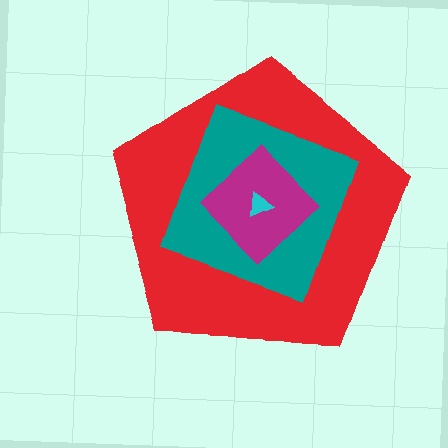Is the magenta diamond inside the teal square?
Yes.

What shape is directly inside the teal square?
The magenta diamond.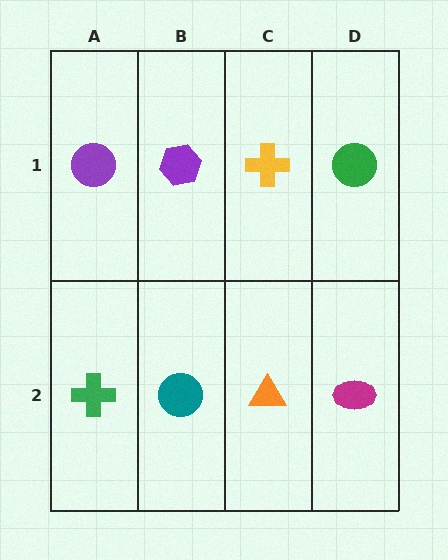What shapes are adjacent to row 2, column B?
A purple hexagon (row 1, column B), a green cross (row 2, column A), an orange triangle (row 2, column C).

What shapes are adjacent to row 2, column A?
A purple circle (row 1, column A), a teal circle (row 2, column B).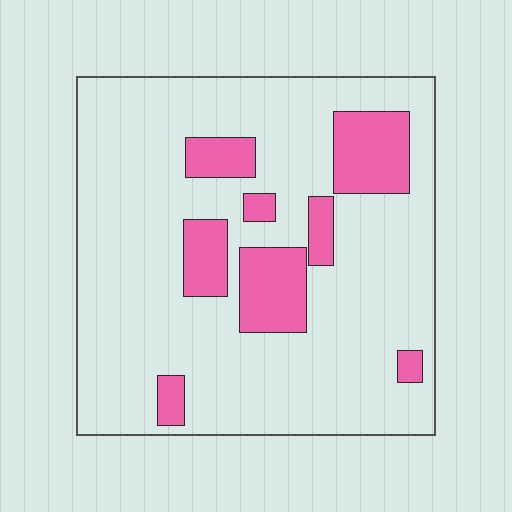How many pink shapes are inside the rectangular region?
8.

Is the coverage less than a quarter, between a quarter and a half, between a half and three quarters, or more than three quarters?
Less than a quarter.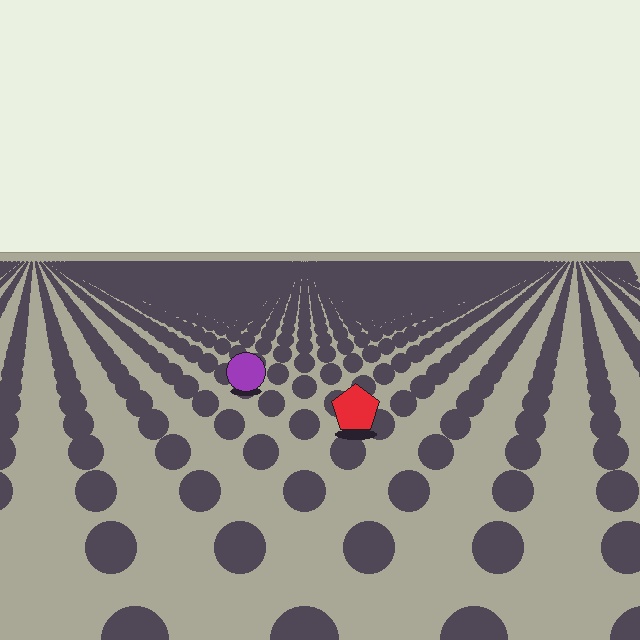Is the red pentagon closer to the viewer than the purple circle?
Yes. The red pentagon is closer — you can tell from the texture gradient: the ground texture is coarser near it.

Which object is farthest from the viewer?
The purple circle is farthest from the viewer. It appears smaller and the ground texture around it is denser.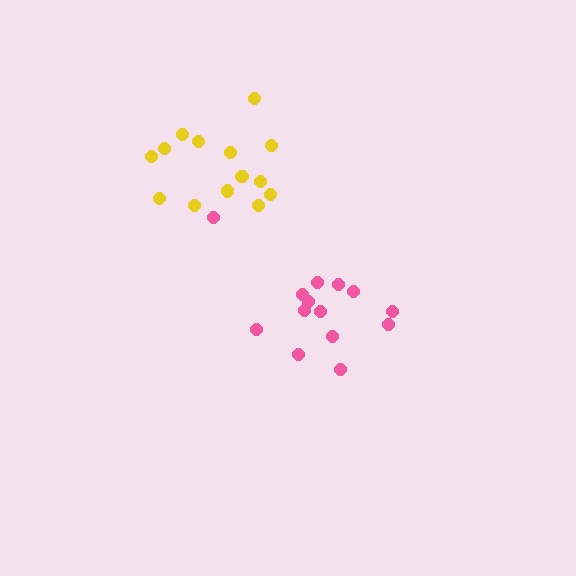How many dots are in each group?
Group 1: 14 dots, Group 2: 14 dots (28 total).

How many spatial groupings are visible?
There are 2 spatial groupings.